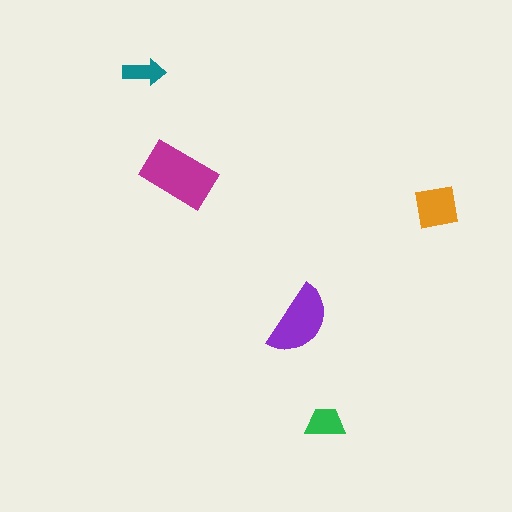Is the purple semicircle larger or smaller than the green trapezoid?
Larger.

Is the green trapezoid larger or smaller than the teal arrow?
Larger.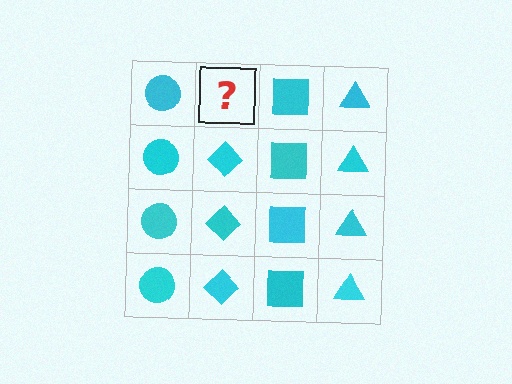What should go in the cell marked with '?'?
The missing cell should contain a cyan diamond.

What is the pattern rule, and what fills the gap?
The rule is that each column has a consistent shape. The gap should be filled with a cyan diamond.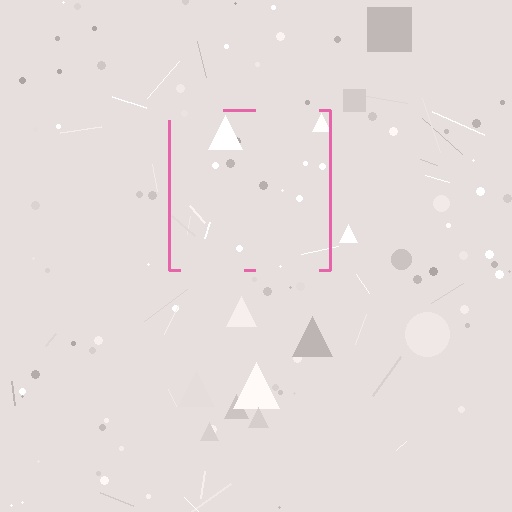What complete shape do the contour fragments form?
The contour fragments form a square.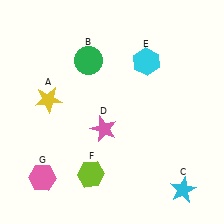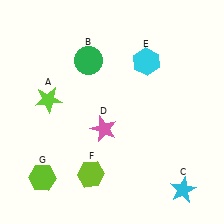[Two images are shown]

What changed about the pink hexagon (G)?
In Image 1, G is pink. In Image 2, it changed to lime.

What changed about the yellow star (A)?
In Image 1, A is yellow. In Image 2, it changed to lime.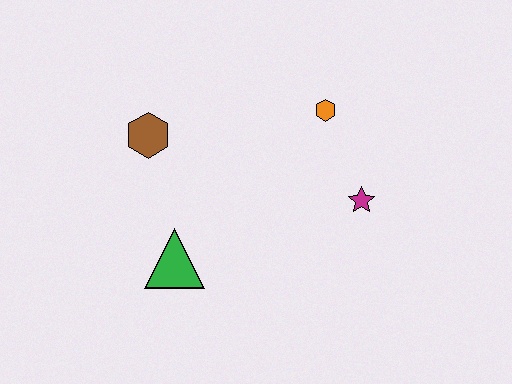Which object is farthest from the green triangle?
The orange hexagon is farthest from the green triangle.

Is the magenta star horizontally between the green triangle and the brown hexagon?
No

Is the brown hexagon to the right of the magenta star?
No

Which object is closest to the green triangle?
The brown hexagon is closest to the green triangle.